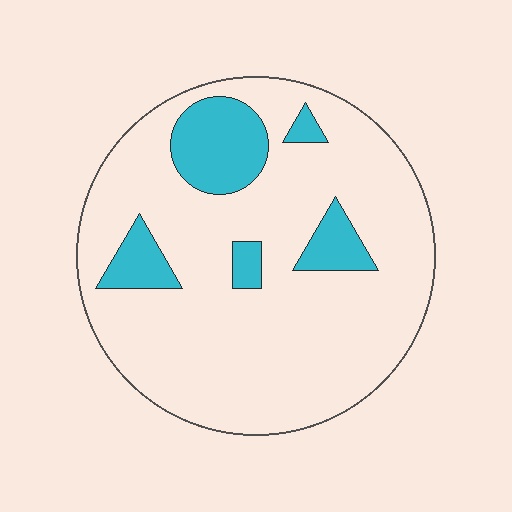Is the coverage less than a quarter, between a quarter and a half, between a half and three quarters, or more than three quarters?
Less than a quarter.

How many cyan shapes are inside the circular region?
5.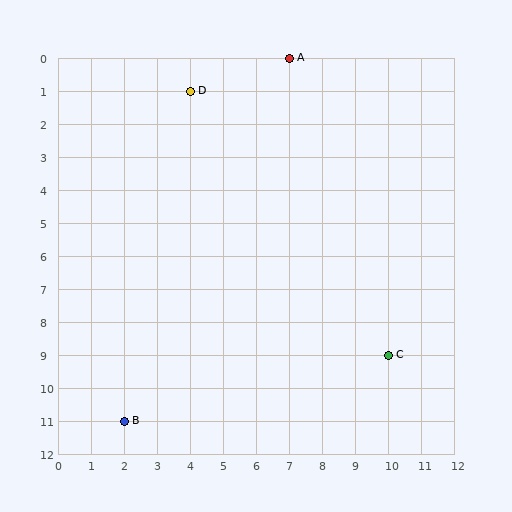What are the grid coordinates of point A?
Point A is at grid coordinates (7, 0).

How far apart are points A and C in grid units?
Points A and C are 3 columns and 9 rows apart (about 9.5 grid units diagonally).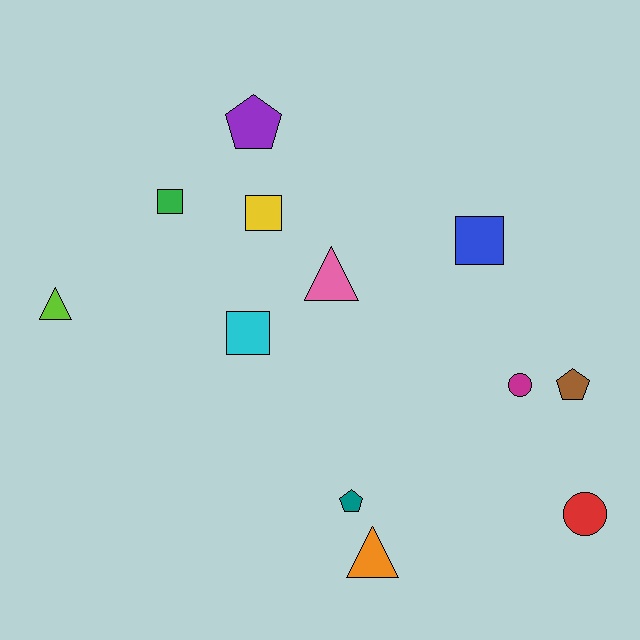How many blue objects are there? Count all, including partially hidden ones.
There is 1 blue object.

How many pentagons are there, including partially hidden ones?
There are 3 pentagons.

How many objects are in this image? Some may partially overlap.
There are 12 objects.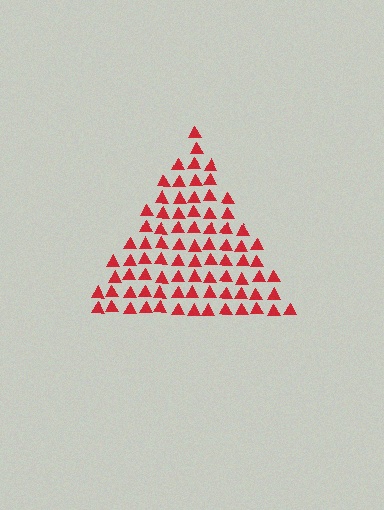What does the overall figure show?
The overall figure shows a triangle.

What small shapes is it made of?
It is made of small triangles.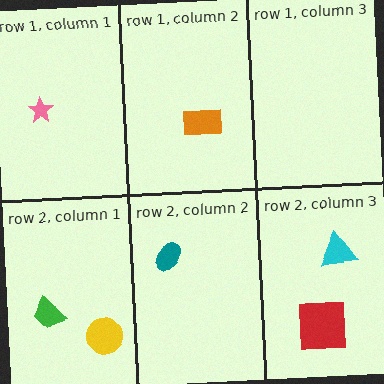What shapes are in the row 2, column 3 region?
The cyan triangle, the red square.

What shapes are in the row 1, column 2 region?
The orange rectangle.